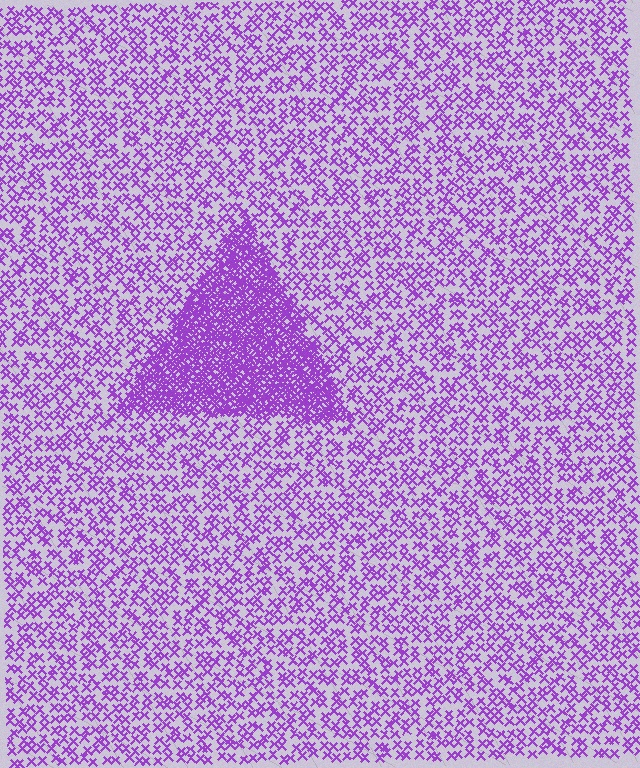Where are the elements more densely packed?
The elements are more densely packed inside the triangle boundary.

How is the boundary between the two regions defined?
The boundary is defined by a change in element density (approximately 3.0x ratio). All elements are the same color, size, and shape.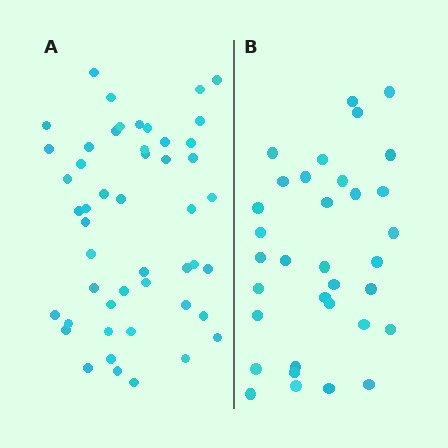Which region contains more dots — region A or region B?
Region A (the left region) has more dots.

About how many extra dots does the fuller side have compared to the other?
Region A has approximately 15 more dots than region B.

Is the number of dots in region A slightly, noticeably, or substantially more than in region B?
Region A has noticeably more, but not dramatically so. The ratio is roughly 1.4 to 1.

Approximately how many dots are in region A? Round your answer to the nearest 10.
About 50 dots. (The exact count is 49, which rounds to 50.)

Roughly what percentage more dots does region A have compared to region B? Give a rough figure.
About 45% more.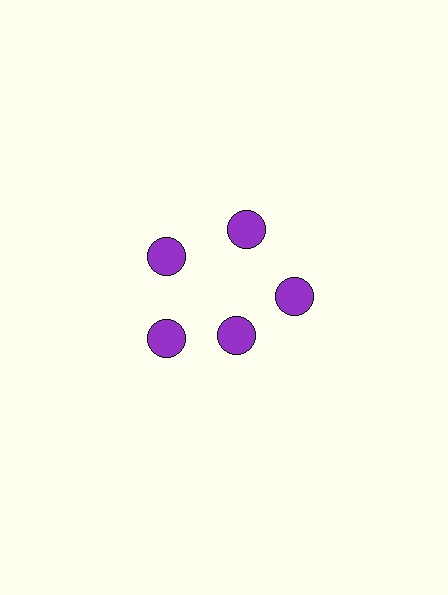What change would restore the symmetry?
The symmetry would be restored by moving it outward, back onto the ring so that all 5 circles sit at equal angles and equal distance from the center.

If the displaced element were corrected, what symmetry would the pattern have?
It would have 5-fold rotational symmetry — the pattern would map onto itself every 72 degrees.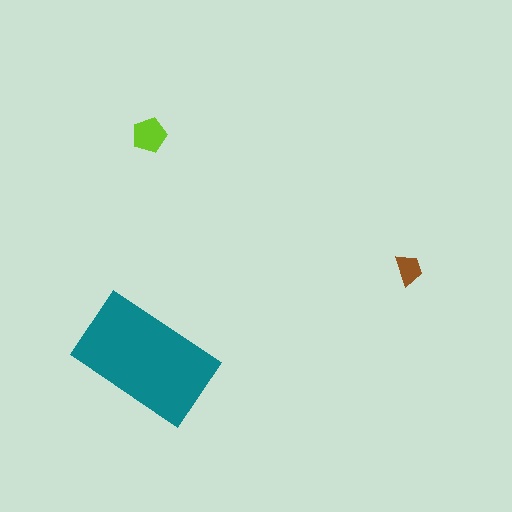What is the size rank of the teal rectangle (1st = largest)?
1st.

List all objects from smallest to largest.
The brown trapezoid, the lime pentagon, the teal rectangle.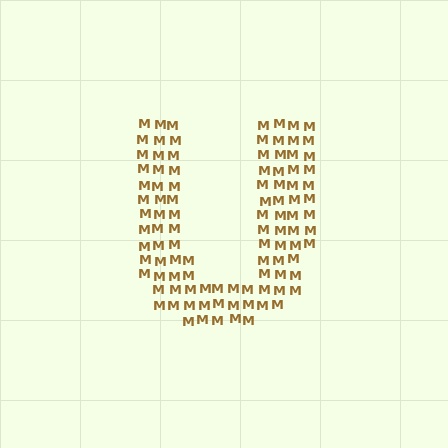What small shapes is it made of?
It is made of small letter M's.